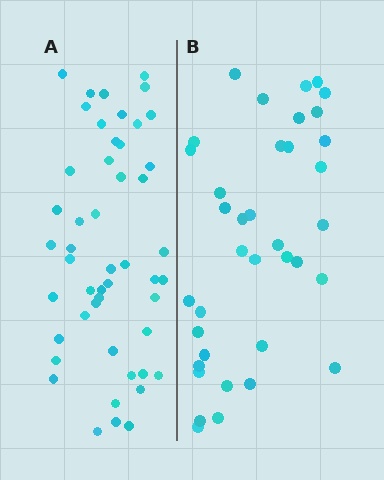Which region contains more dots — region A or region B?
Region A (the left region) has more dots.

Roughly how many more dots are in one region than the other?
Region A has roughly 12 or so more dots than region B.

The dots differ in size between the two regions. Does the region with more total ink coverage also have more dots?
No. Region B has more total ink coverage because its dots are larger, but region A actually contains more individual dots. Total area can be misleading — the number of items is what matters here.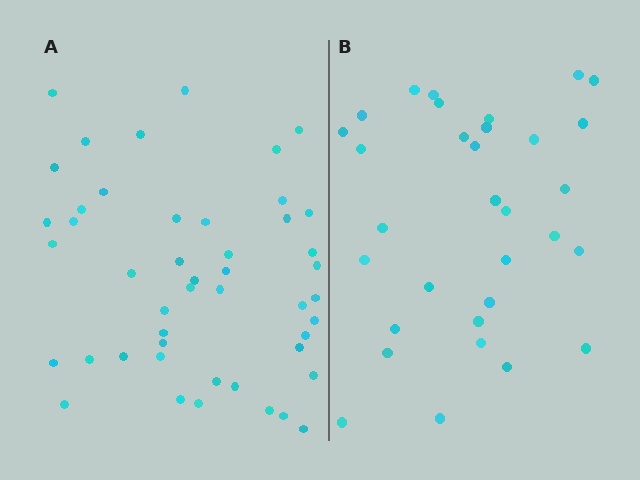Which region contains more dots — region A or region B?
Region A (the left region) has more dots.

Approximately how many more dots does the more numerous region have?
Region A has approximately 15 more dots than region B.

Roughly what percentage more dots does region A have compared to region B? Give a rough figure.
About 45% more.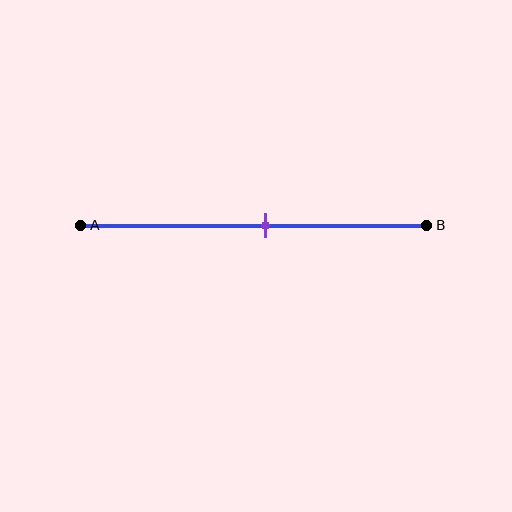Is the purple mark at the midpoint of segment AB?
No, the mark is at about 55% from A, not at the 50% midpoint.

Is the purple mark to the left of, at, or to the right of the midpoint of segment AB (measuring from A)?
The purple mark is to the right of the midpoint of segment AB.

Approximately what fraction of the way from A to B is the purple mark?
The purple mark is approximately 55% of the way from A to B.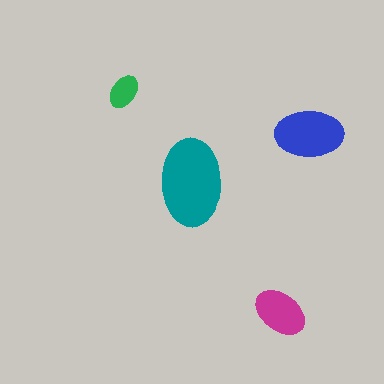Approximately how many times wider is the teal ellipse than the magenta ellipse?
About 1.5 times wider.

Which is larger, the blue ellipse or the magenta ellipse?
The blue one.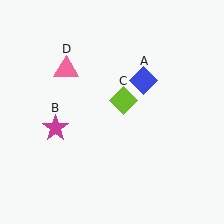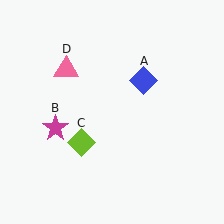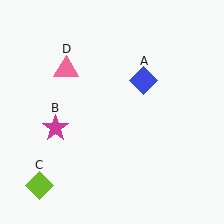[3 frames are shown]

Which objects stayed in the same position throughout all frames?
Blue diamond (object A) and magenta star (object B) and pink triangle (object D) remained stationary.